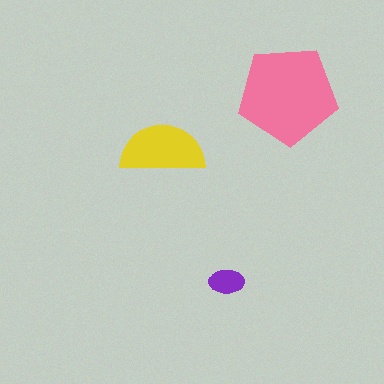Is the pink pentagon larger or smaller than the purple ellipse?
Larger.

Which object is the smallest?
The purple ellipse.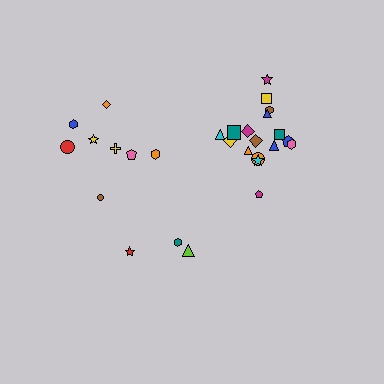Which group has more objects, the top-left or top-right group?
The top-right group.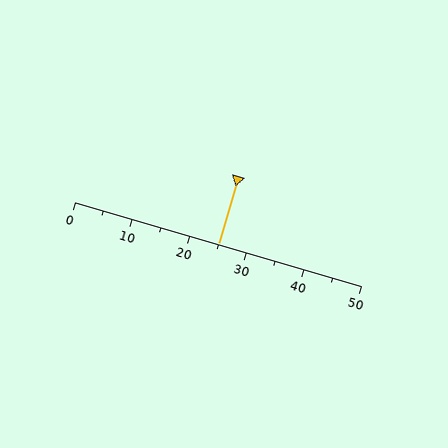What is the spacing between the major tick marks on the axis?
The major ticks are spaced 10 apart.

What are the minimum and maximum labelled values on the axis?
The axis runs from 0 to 50.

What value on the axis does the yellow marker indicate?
The marker indicates approximately 25.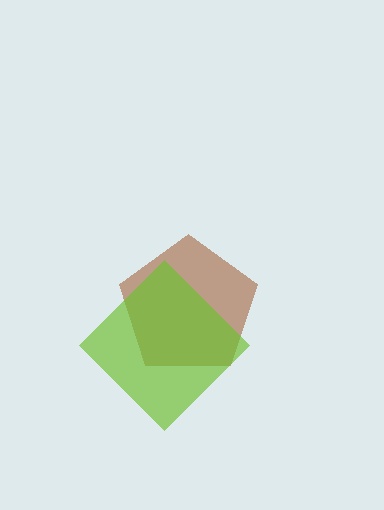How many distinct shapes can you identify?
There are 2 distinct shapes: a brown pentagon, a lime diamond.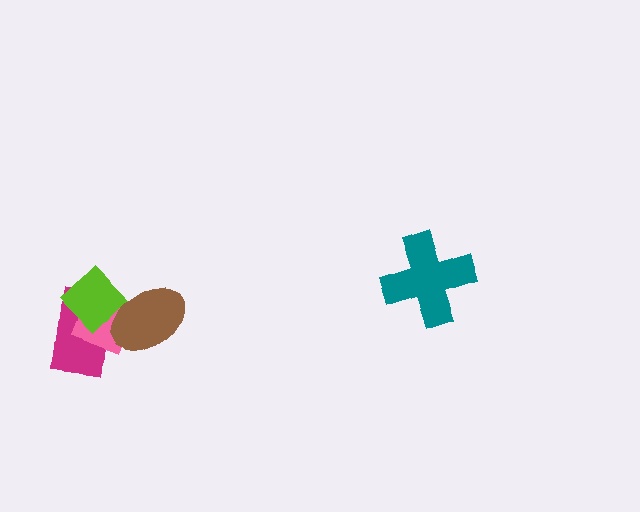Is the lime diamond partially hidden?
Yes, it is partially covered by another shape.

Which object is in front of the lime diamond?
The brown ellipse is in front of the lime diamond.